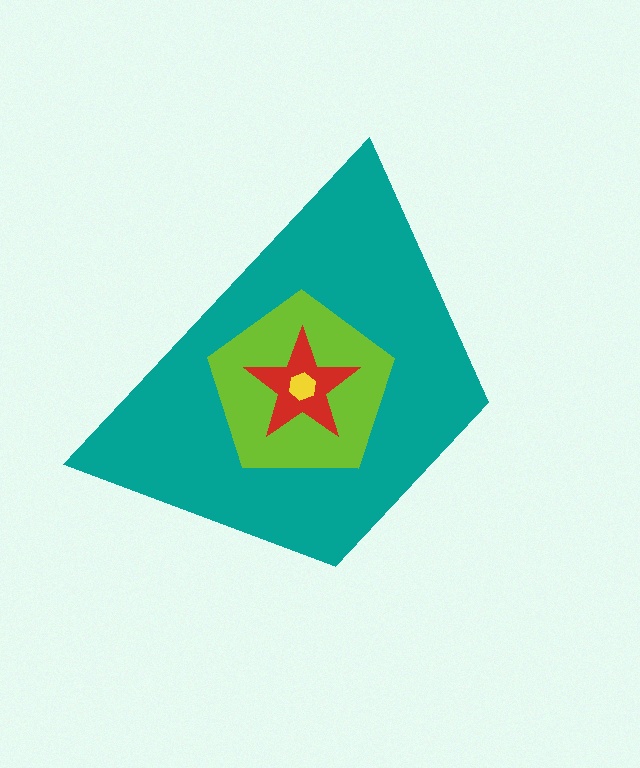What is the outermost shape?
The teal trapezoid.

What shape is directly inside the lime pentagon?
The red star.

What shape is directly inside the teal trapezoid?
The lime pentagon.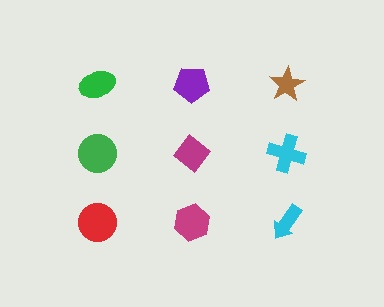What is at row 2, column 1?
A green circle.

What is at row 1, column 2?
A purple pentagon.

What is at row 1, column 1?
A green ellipse.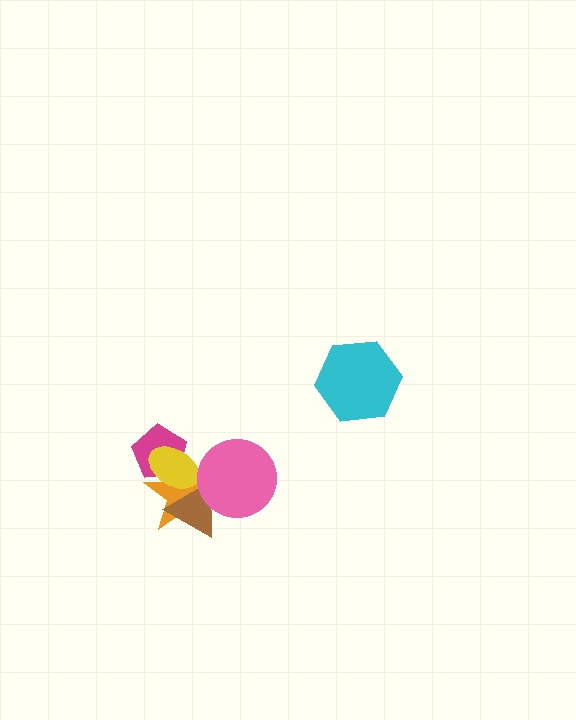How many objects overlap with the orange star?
4 objects overlap with the orange star.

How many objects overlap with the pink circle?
2 objects overlap with the pink circle.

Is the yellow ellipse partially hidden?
Yes, it is partially covered by another shape.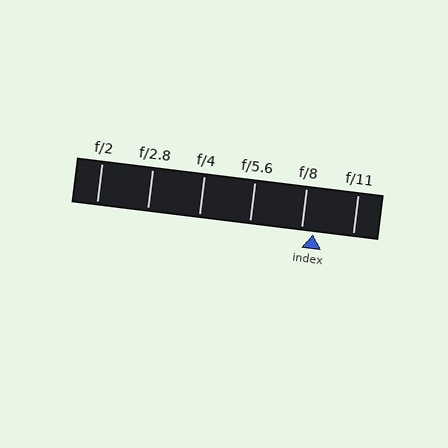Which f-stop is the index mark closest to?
The index mark is closest to f/8.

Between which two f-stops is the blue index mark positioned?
The index mark is between f/8 and f/11.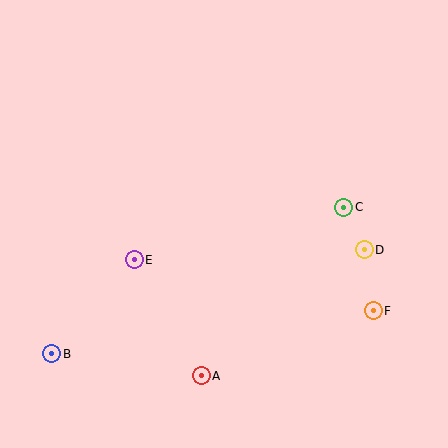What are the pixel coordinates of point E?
Point E is at (134, 260).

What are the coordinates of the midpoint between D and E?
The midpoint between D and E is at (249, 255).